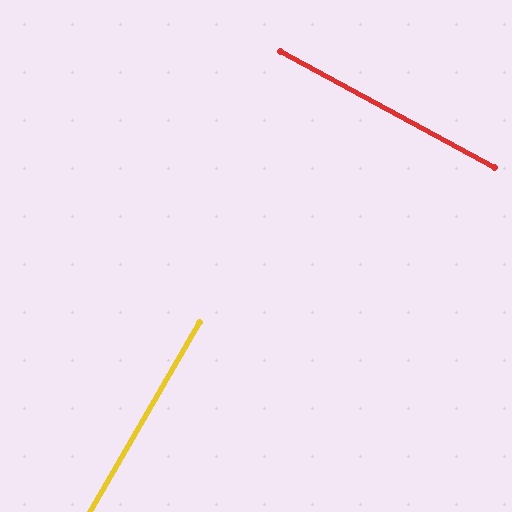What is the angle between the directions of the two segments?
Approximately 88 degrees.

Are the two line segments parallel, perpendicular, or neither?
Perpendicular — they meet at approximately 88°.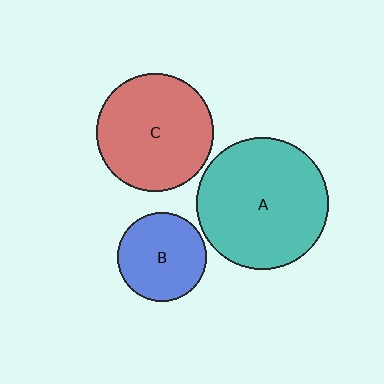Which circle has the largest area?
Circle A (teal).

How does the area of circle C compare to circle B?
Approximately 1.7 times.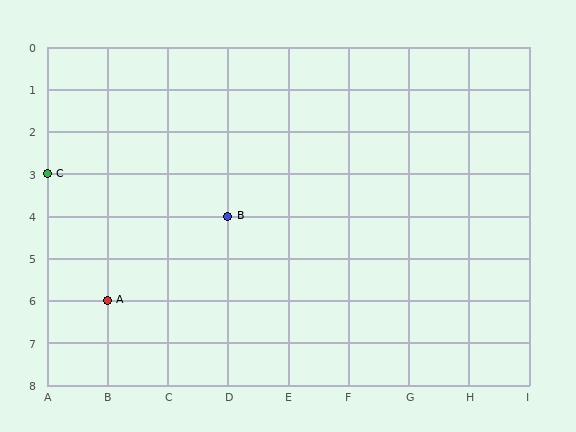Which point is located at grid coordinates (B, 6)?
Point A is at (B, 6).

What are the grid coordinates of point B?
Point B is at grid coordinates (D, 4).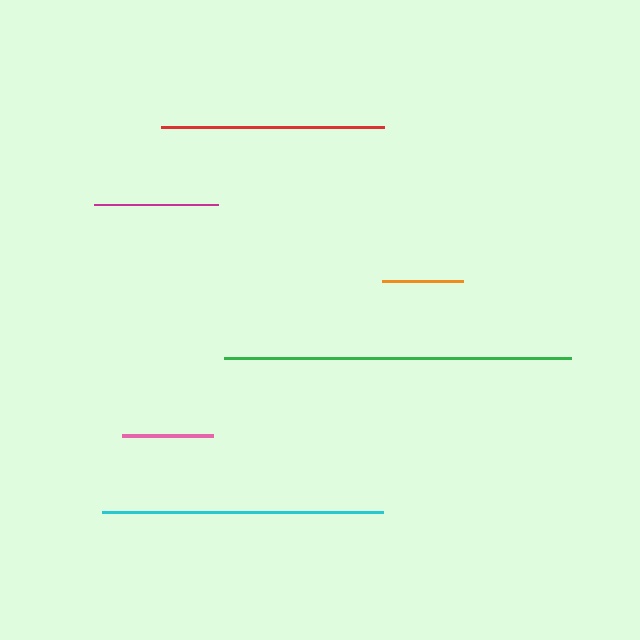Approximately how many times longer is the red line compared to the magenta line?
The red line is approximately 1.8 times the length of the magenta line.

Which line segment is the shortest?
The orange line is the shortest at approximately 81 pixels.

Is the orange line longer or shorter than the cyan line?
The cyan line is longer than the orange line.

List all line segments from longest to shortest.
From longest to shortest: green, cyan, red, magenta, pink, orange.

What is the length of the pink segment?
The pink segment is approximately 91 pixels long.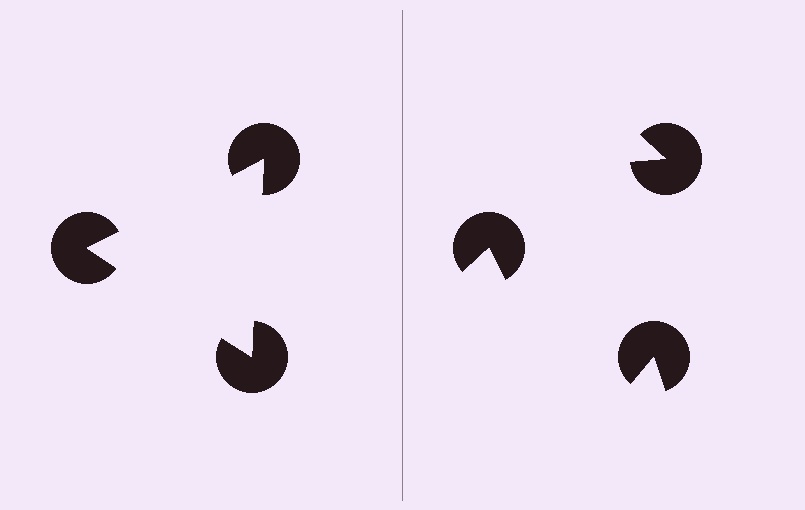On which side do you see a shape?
An illusory triangle appears on the left side. On the right side the wedge cuts are rotated, so no coherent shape forms.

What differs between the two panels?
The pac-man discs are positioned identically on both sides; only the wedge orientations differ. On the left they align to a triangle; on the right they are misaligned.